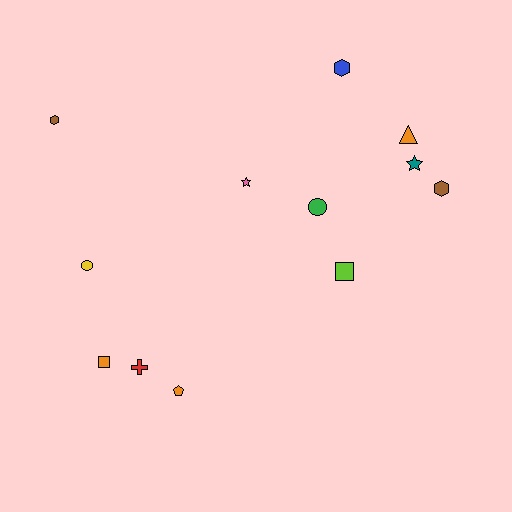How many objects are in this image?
There are 12 objects.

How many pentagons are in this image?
There is 1 pentagon.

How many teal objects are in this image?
There is 1 teal object.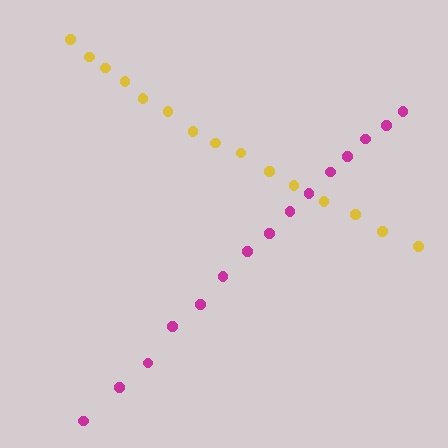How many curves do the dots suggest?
There are 2 distinct paths.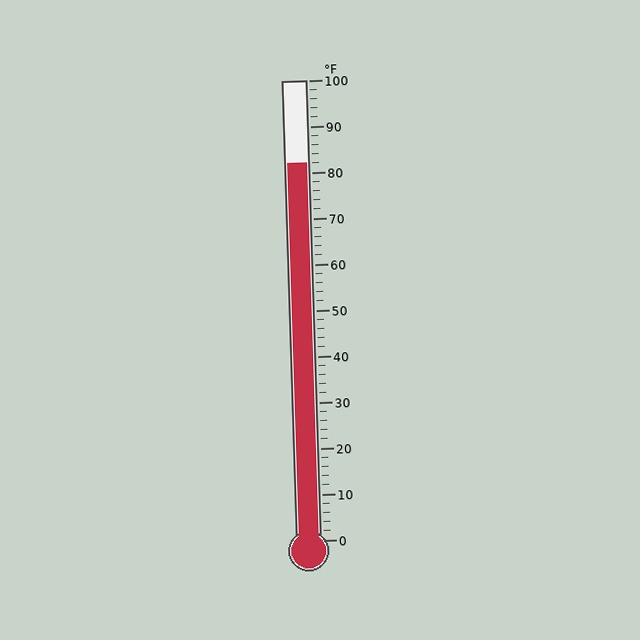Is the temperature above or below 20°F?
The temperature is above 20°F.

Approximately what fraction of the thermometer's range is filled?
The thermometer is filled to approximately 80% of its range.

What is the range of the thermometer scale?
The thermometer scale ranges from 0°F to 100°F.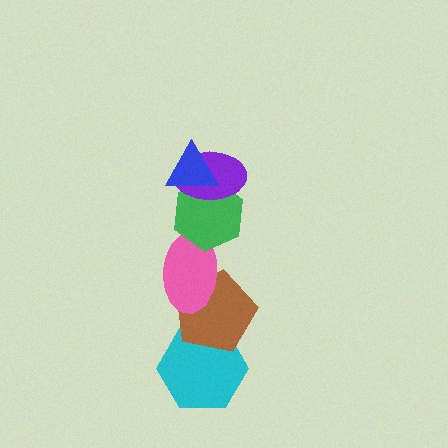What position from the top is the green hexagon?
The green hexagon is 3rd from the top.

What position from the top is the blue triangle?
The blue triangle is 1st from the top.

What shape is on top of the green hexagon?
The purple ellipse is on top of the green hexagon.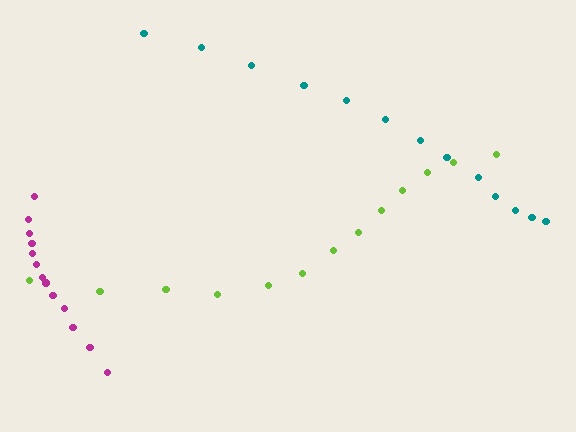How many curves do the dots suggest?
There are 3 distinct paths.